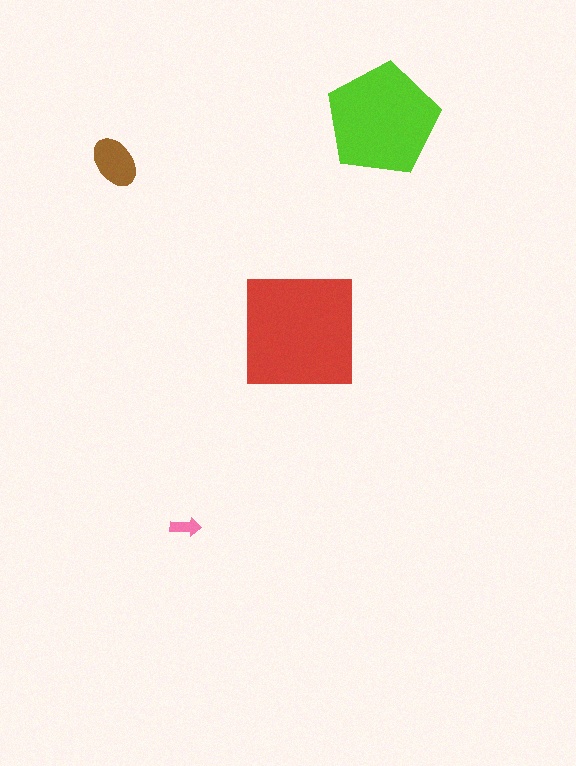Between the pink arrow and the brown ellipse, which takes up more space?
The brown ellipse.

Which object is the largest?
The red square.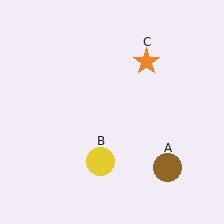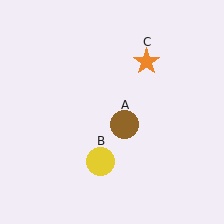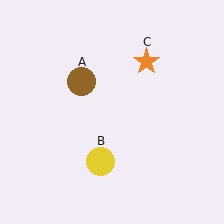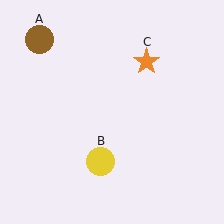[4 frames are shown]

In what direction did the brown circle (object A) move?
The brown circle (object A) moved up and to the left.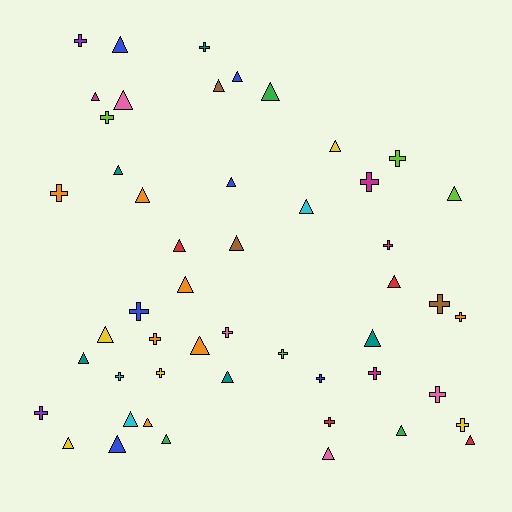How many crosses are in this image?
There are 21 crosses.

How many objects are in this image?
There are 50 objects.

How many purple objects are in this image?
There are 2 purple objects.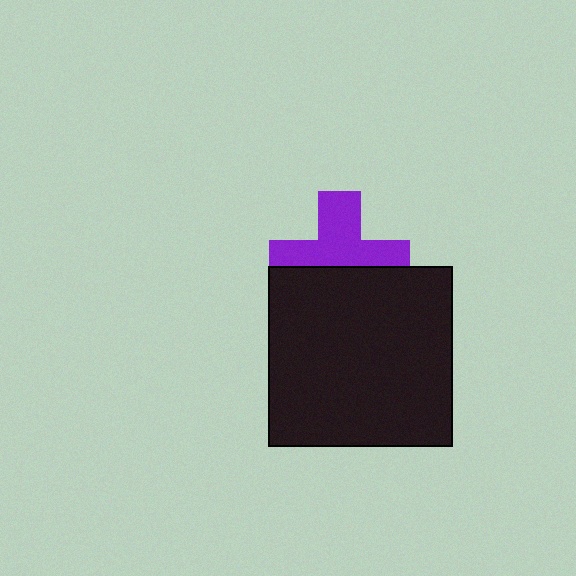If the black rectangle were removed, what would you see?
You would see the complete purple cross.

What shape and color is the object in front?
The object in front is a black rectangle.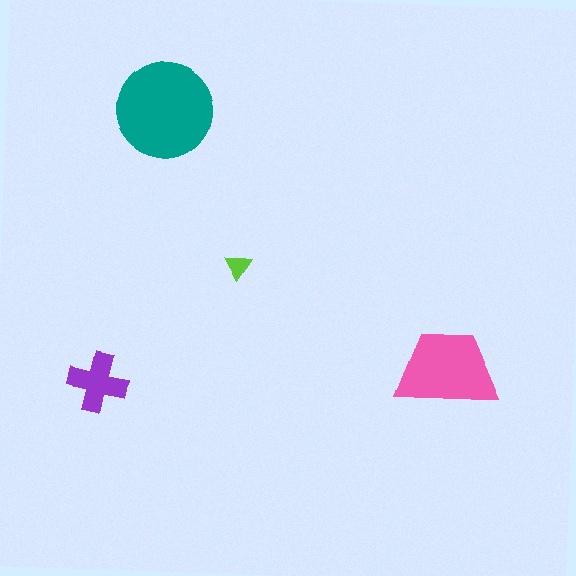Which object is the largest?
The teal circle.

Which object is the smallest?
The lime triangle.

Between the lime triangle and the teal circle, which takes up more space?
The teal circle.